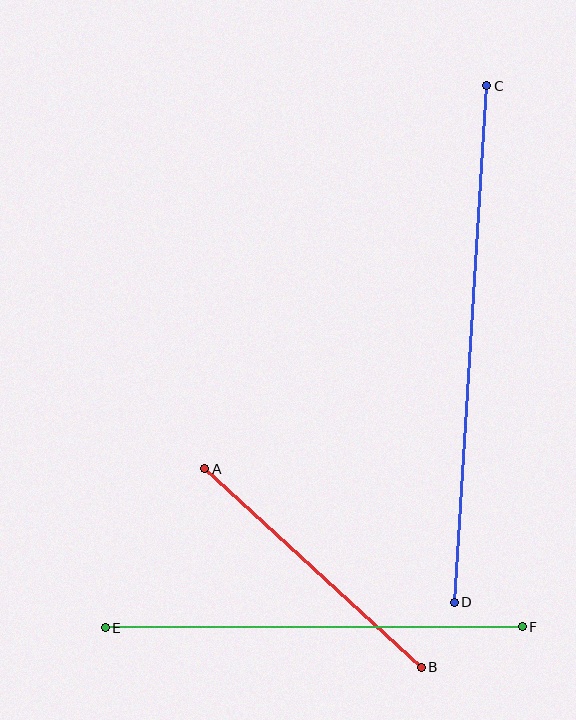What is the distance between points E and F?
The distance is approximately 417 pixels.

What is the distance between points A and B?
The distance is approximately 294 pixels.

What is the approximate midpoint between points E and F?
The midpoint is at approximately (314, 627) pixels.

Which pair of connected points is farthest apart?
Points C and D are farthest apart.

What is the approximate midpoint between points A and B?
The midpoint is at approximately (313, 568) pixels.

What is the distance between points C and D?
The distance is approximately 517 pixels.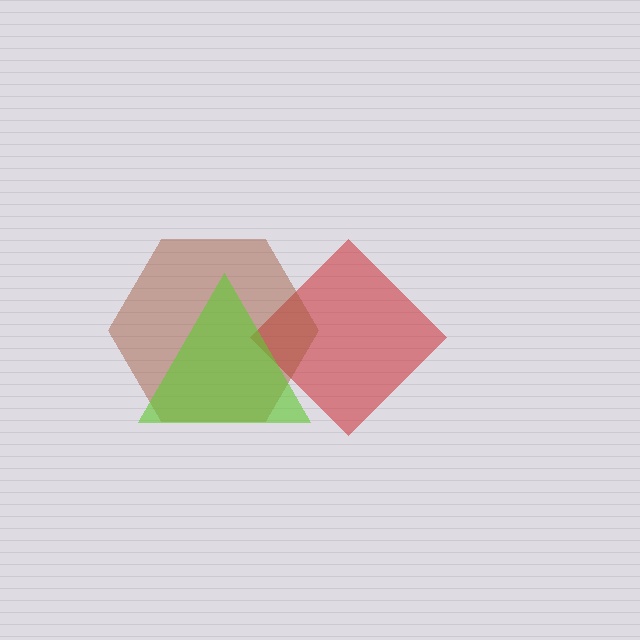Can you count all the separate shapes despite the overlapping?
Yes, there are 3 separate shapes.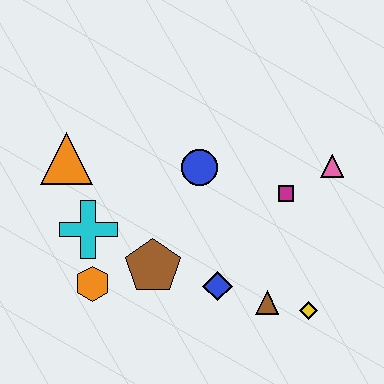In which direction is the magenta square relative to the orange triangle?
The magenta square is to the right of the orange triangle.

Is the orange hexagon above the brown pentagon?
No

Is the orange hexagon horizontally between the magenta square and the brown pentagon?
No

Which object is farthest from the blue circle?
The yellow diamond is farthest from the blue circle.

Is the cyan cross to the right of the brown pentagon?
No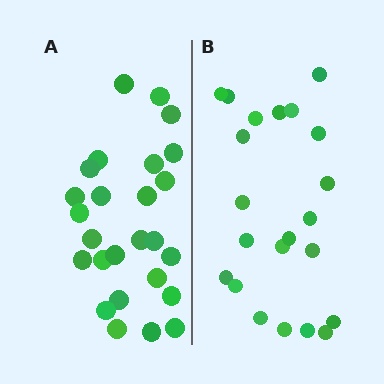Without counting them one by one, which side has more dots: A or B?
Region A (the left region) has more dots.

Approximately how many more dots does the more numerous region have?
Region A has about 4 more dots than region B.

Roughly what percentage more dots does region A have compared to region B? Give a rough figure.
About 20% more.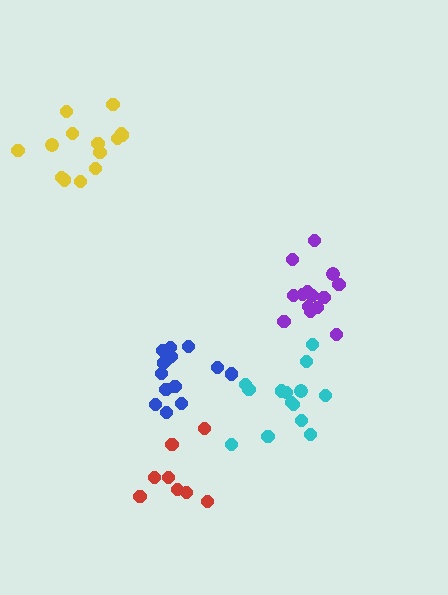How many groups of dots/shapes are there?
There are 5 groups.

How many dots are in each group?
Group 1: 14 dots, Group 2: 14 dots, Group 3: 8 dots, Group 4: 14 dots, Group 5: 14 dots (64 total).